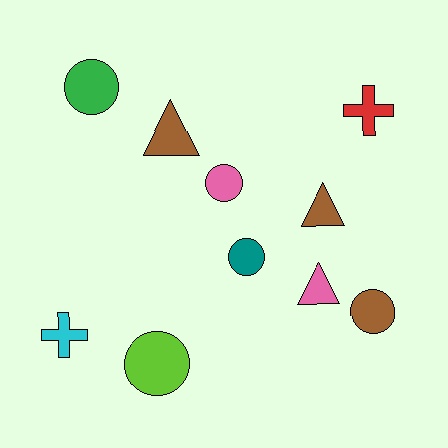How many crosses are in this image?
There are 2 crosses.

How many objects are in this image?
There are 10 objects.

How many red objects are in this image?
There is 1 red object.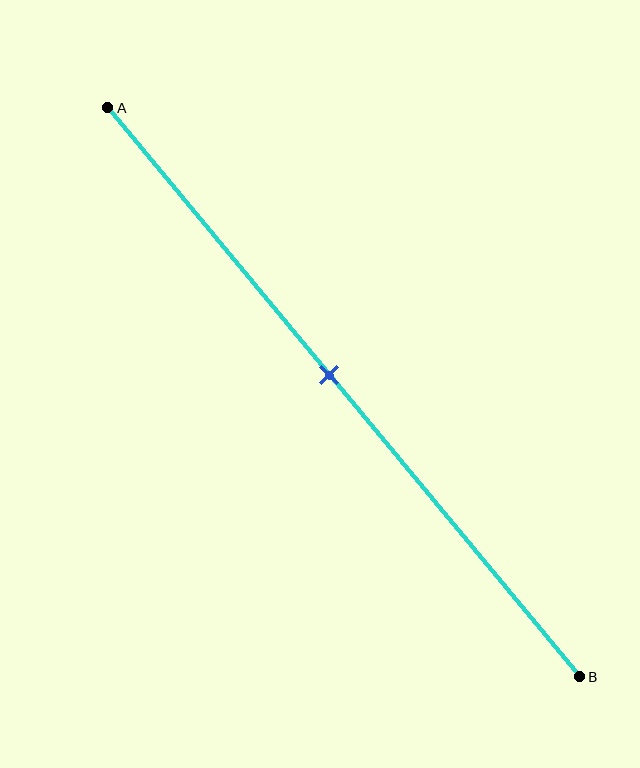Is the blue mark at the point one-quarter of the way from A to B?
No, the mark is at about 45% from A, not at the 25% one-quarter point.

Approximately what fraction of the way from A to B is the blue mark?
The blue mark is approximately 45% of the way from A to B.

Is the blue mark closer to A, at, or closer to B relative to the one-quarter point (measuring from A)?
The blue mark is closer to point B than the one-quarter point of segment AB.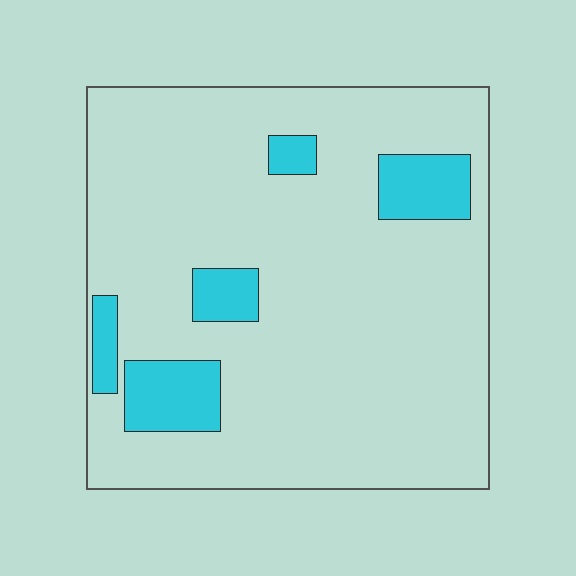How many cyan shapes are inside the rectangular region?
5.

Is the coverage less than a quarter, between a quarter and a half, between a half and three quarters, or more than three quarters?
Less than a quarter.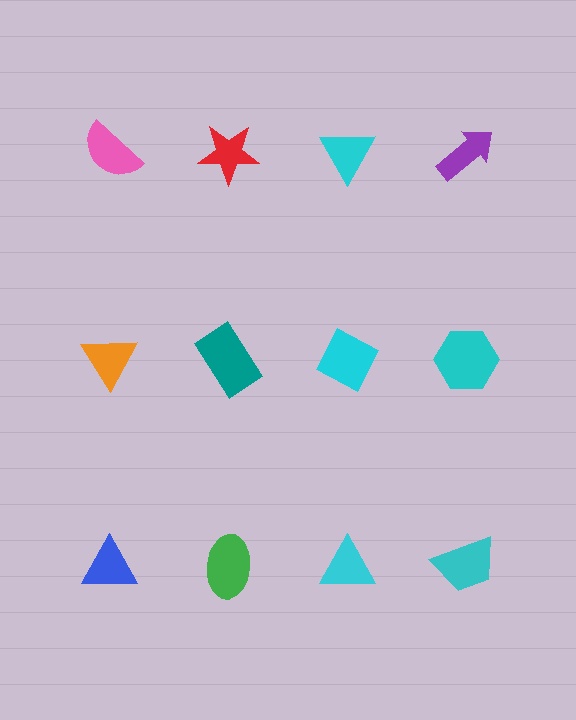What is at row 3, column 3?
A cyan triangle.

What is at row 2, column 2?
A teal rectangle.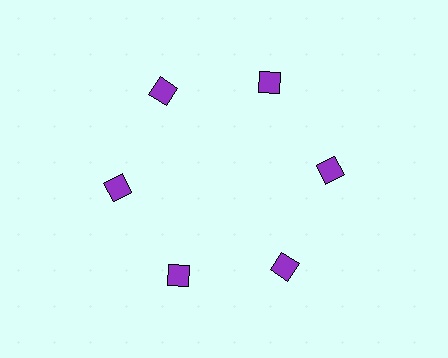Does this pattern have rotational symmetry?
Yes, this pattern has 6-fold rotational symmetry. It looks the same after rotating 60 degrees around the center.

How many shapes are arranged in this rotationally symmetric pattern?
There are 6 shapes, arranged in 6 groups of 1.